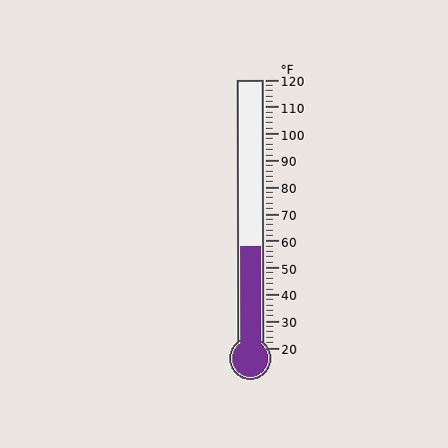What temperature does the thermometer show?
The thermometer shows approximately 58°F.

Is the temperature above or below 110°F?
The temperature is below 110°F.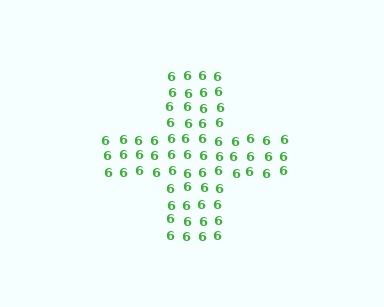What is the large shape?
The large shape is a cross.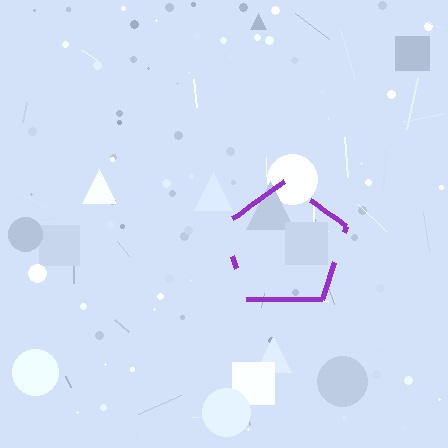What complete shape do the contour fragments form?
The contour fragments form a pentagon.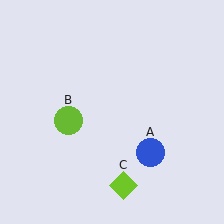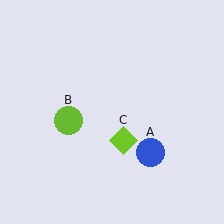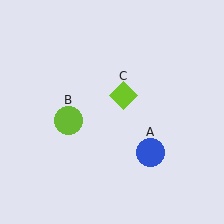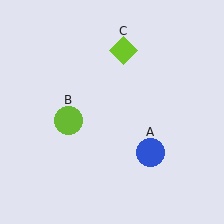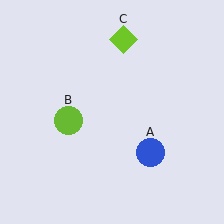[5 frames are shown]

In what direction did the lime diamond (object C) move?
The lime diamond (object C) moved up.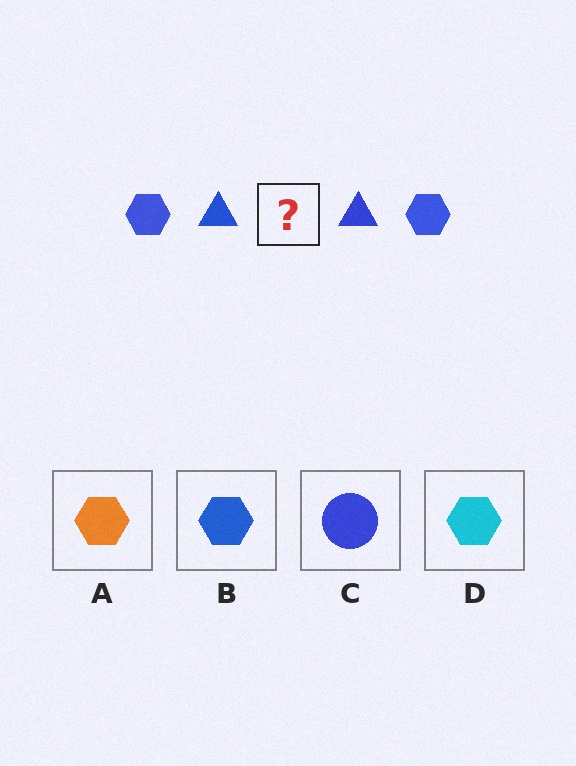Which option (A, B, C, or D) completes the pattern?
B.